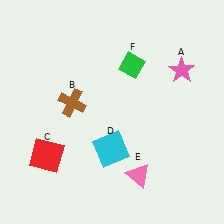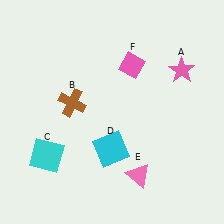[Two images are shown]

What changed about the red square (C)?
In Image 1, C is red. In Image 2, it changed to cyan.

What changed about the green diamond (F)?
In Image 1, F is green. In Image 2, it changed to pink.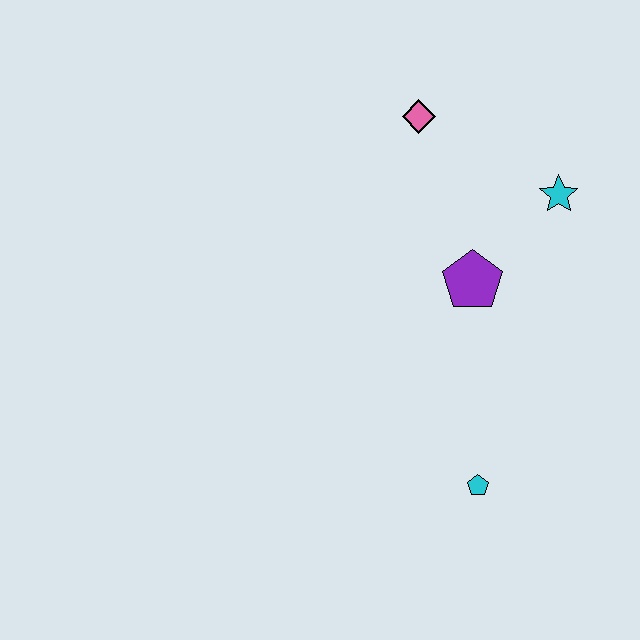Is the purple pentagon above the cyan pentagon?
Yes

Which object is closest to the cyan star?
The purple pentagon is closest to the cyan star.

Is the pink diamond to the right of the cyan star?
No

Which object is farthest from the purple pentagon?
The cyan pentagon is farthest from the purple pentagon.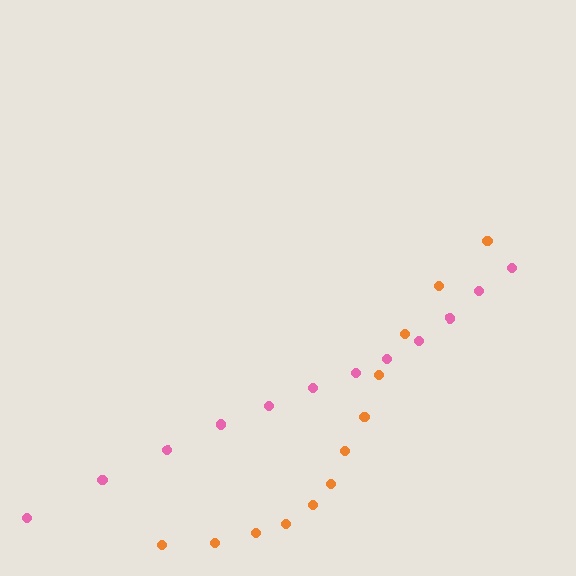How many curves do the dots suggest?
There are 2 distinct paths.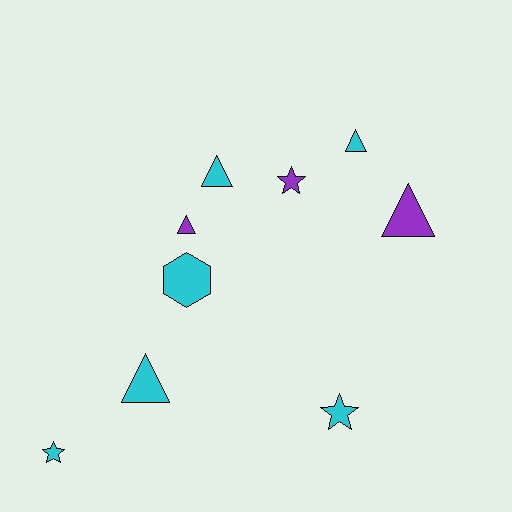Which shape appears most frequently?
Triangle, with 5 objects.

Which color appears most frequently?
Cyan, with 6 objects.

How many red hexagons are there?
There are no red hexagons.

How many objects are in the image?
There are 9 objects.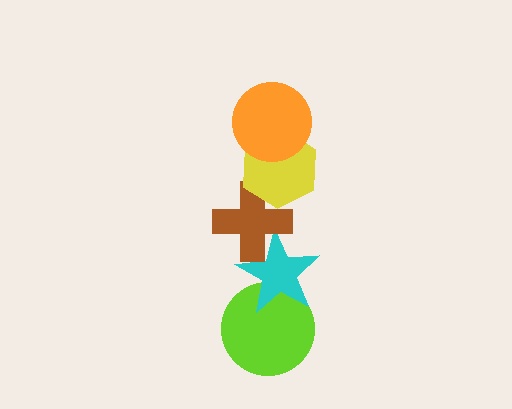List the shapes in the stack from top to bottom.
From top to bottom: the orange circle, the yellow hexagon, the brown cross, the cyan star, the lime circle.